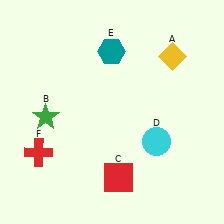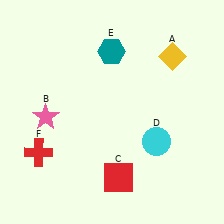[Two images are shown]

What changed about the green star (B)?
In Image 1, B is green. In Image 2, it changed to pink.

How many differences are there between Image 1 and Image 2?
There is 1 difference between the two images.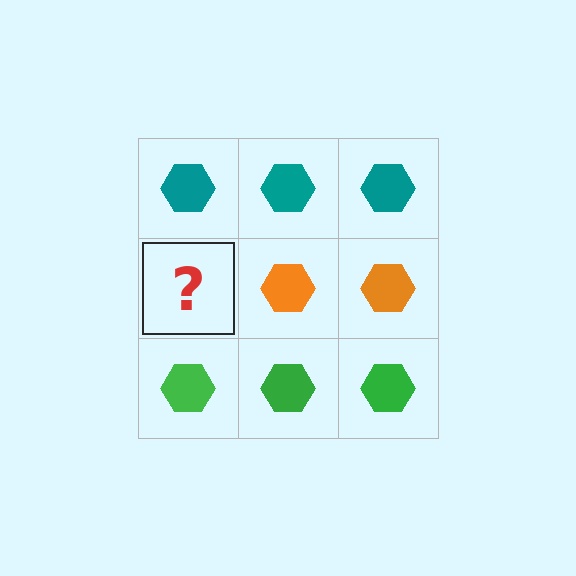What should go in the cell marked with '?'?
The missing cell should contain an orange hexagon.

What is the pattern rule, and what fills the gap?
The rule is that each row has a consistent color. The gap should be filled with an orange hexagon.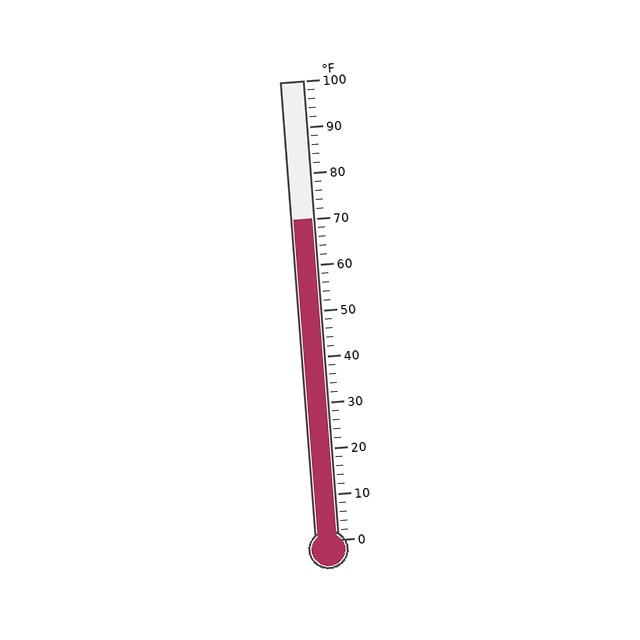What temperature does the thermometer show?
The thermometer shows approximately 70°F.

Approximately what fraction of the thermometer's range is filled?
The thermometer is filled to approximately 70% of its range.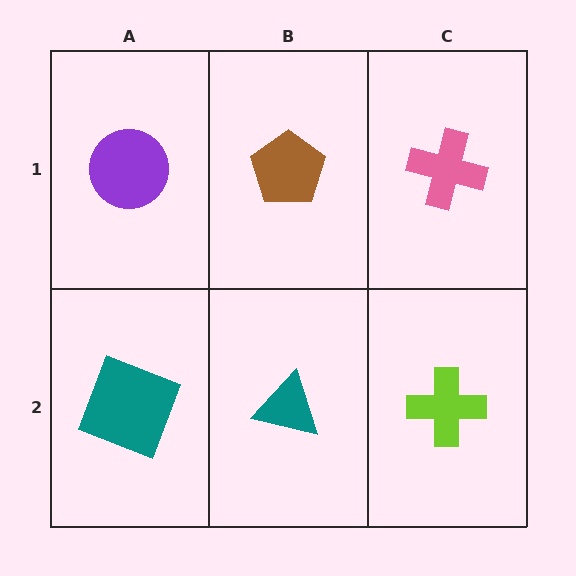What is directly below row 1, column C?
A lime cross.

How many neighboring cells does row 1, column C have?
2.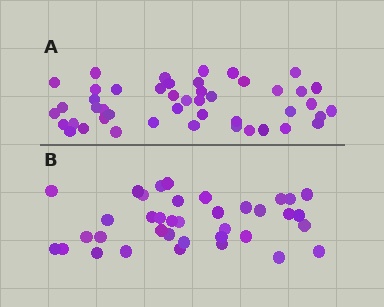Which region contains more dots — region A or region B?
Region A (the top region) has more dots.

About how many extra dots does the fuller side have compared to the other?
Region A has roughly 8 or so more dots than region B.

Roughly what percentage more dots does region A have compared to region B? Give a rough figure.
About 25% more.